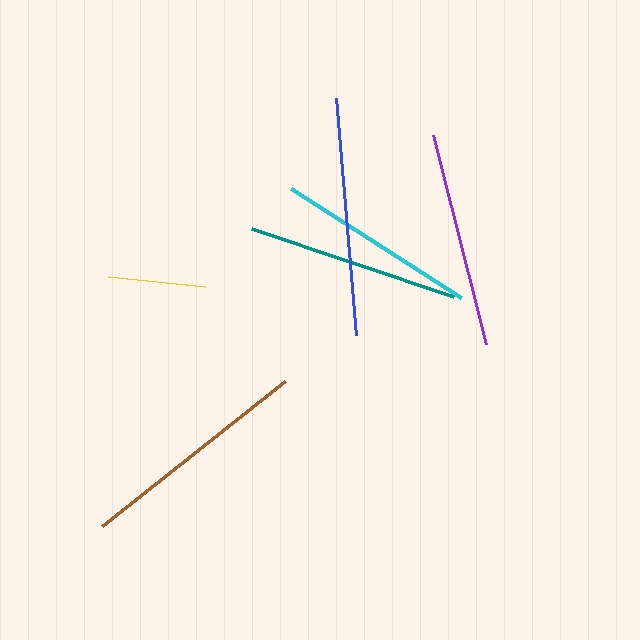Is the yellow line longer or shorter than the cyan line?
The cyan line is longer than the yellow line.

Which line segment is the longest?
The blue line is the longest at approximately 237 pixels.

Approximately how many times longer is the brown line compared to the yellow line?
The brown line is approximately 2.4 times the length of the yellow line.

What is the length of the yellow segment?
The yellow segment is approximately 97 pixels long.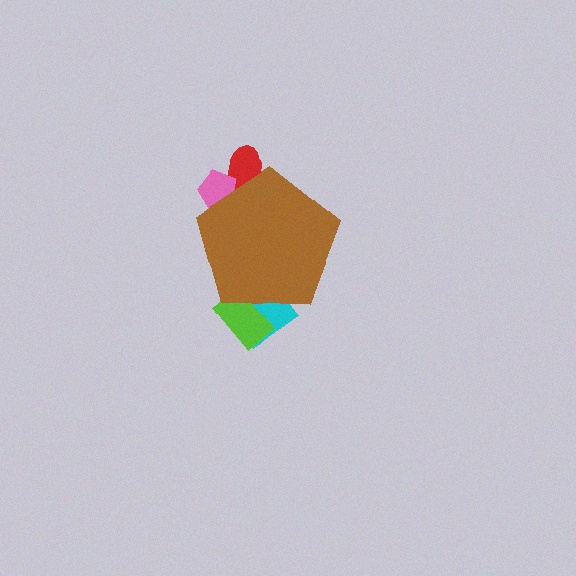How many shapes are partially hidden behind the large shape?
4 shapes are partially hidden.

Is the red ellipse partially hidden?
Yes, the red ellipse is partially hidden behind the brown pentagon.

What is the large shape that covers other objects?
A brown pentagon.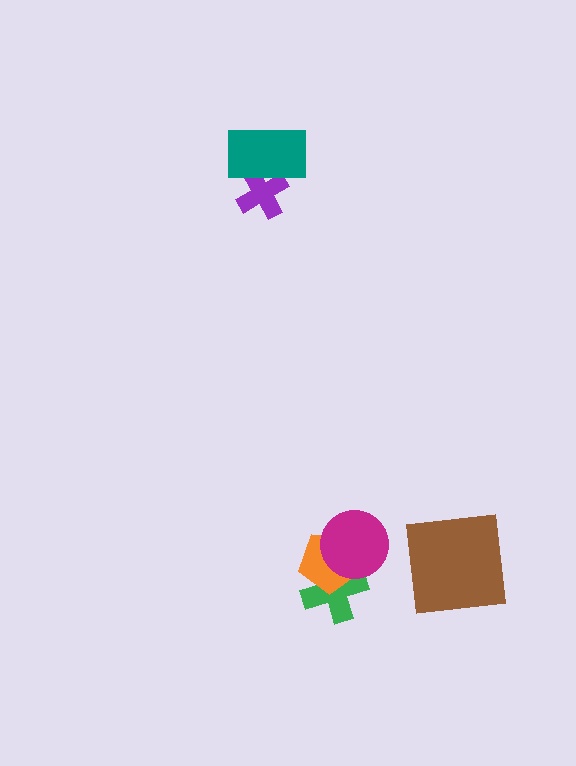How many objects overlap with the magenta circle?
2 objects overlap with the magenta circle.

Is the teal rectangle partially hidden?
No, no other shape covers it.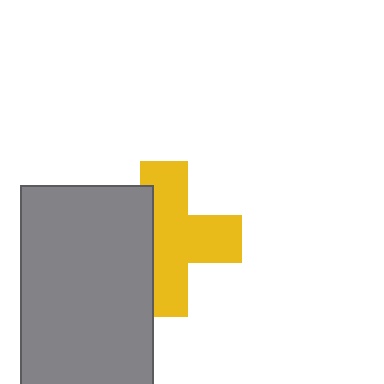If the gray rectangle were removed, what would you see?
You would see the complete yellow cross.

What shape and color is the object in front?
The object in front is a gray rectangle.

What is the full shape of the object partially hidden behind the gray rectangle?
The partially hidden object is a yellow cross.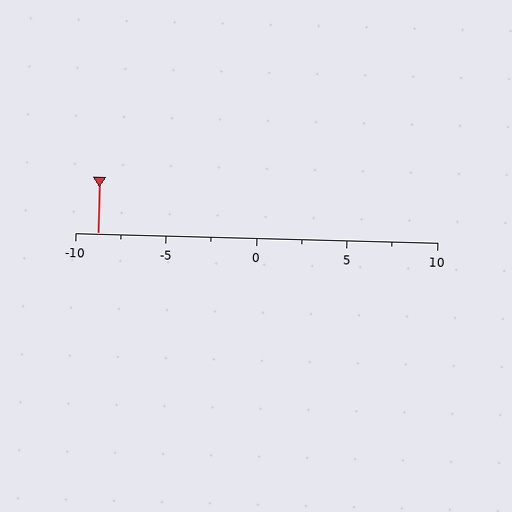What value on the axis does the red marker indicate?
The marker indicates approximately -8.8.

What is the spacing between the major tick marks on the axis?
The major ticks are spaced 5 apart.